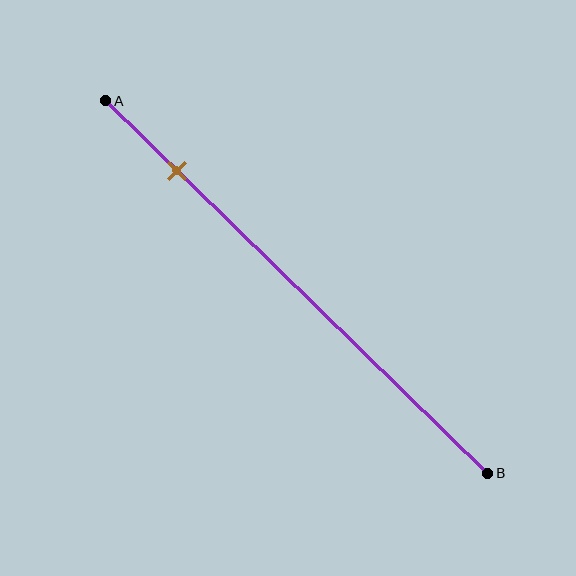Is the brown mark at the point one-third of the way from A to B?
No, the mark is at about 20% from A, not at the 33% one-third point.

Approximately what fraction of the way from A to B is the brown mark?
The brown mark is approximately 20% of the way from A to B.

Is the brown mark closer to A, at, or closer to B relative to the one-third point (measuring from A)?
The brown mark is closer to point A than the one-third point of segment AB.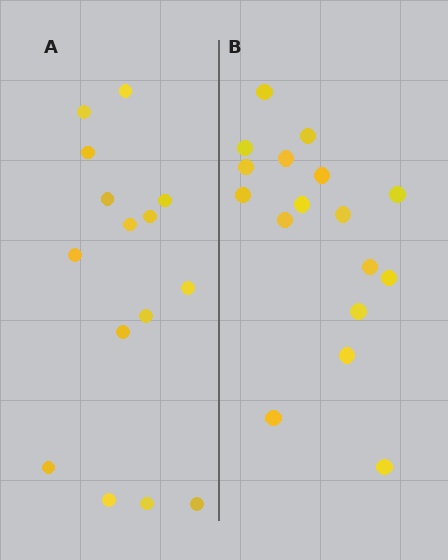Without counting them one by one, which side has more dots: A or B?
Region B (the right region) has more dots.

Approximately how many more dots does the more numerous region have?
Region B has just a few more — roughly 2 or 3 more dots than region A.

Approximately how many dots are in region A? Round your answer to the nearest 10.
About 20 dots. (The exact count is 15, which rounds to 20.)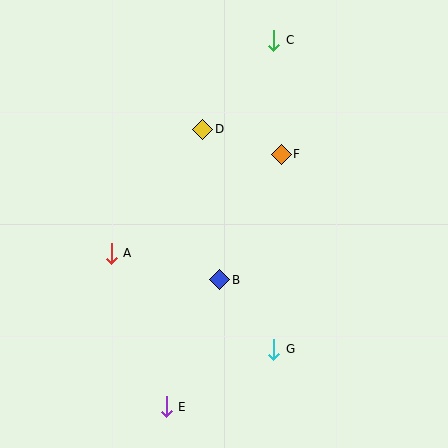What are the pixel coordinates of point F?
Point F is at (281, 154).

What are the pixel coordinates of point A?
Point A is at (111, 253).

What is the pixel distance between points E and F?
The distance between E and F is 277 pixels.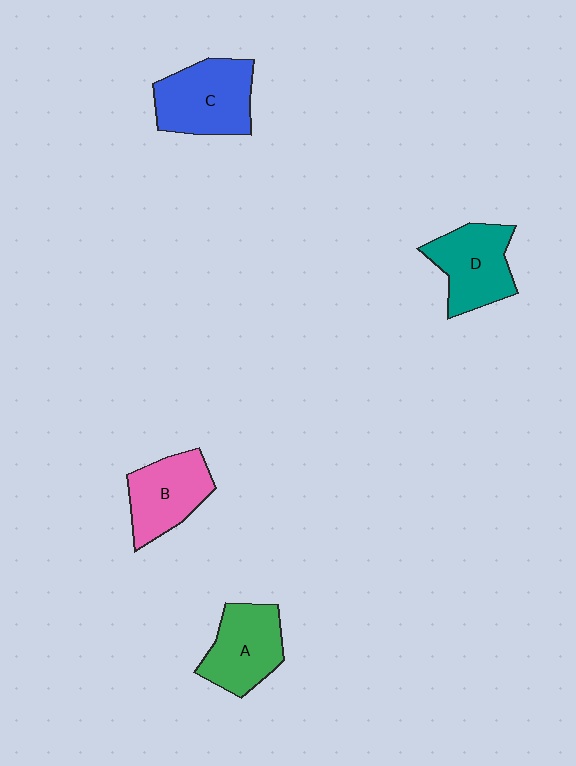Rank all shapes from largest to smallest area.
From largest to smallest: C (blue), D (teal), A (green), B (pink).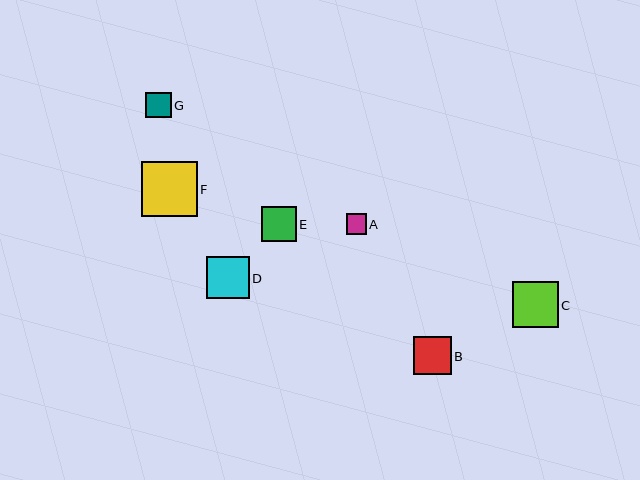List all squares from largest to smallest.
From largest to smallest: F, C, D, B, E, G, A.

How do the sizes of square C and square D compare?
Square C and square D are approximately the same size.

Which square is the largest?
Square F is the largest with a size of approximately 56 pixels.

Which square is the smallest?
Square A is the smallest with a size of approximately 20 pixels.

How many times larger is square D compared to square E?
Square D is approximately 1.2 times the size of square E.